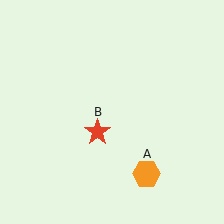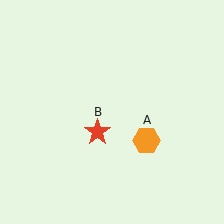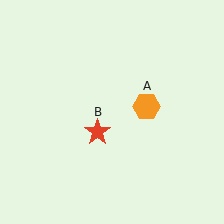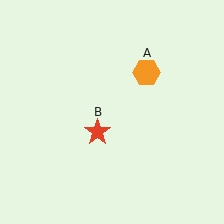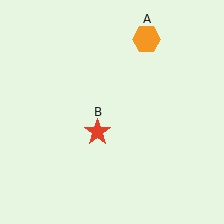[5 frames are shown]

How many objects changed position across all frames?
1 object changed position: orange hexagon (object A).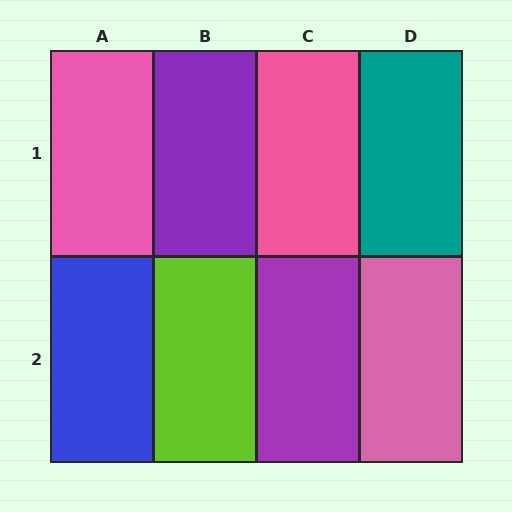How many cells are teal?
1 cell is teal.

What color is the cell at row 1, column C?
Pink.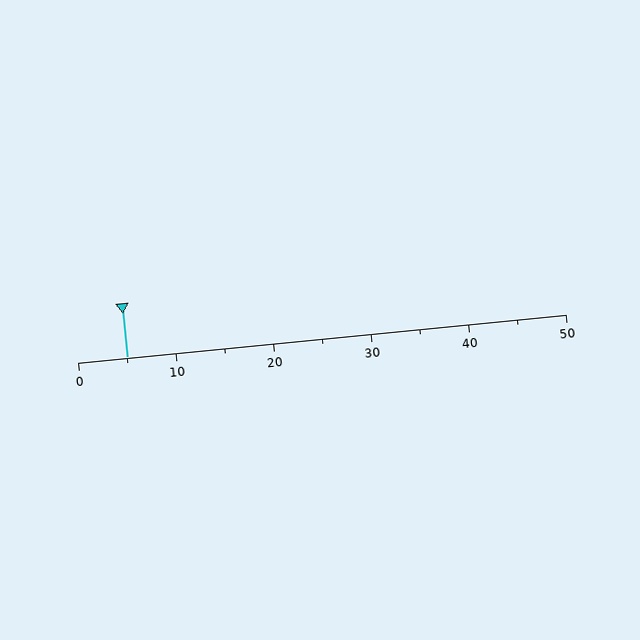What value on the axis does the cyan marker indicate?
The marker indicates approximately 5.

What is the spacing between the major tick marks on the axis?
The major ticks are spaced 10 apart.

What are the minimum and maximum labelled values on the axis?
The axis runs from 0 to 50.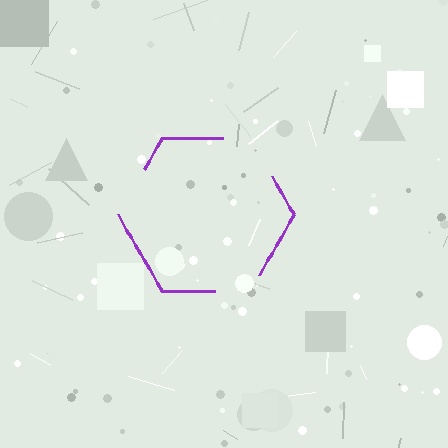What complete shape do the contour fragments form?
The contour fragments form a hexagon.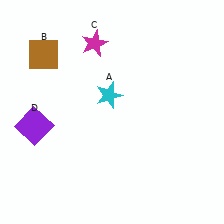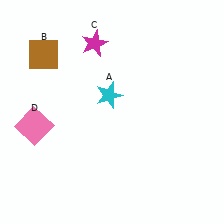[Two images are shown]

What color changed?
The square (D) changed from purple in Image 1 to pink in Image 2.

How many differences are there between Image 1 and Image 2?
There is 1 difference between the two images.